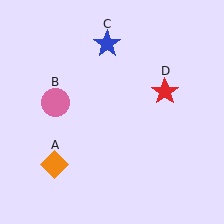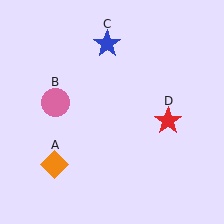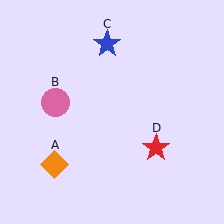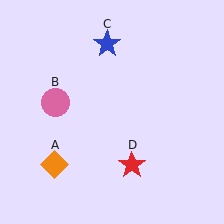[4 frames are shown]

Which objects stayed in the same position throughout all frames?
Orange diamond (object A) and pink circle (object B) and blue star (object C) remained stationary.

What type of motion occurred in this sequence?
The red star (object D) rotated clockwise around the center of the scene.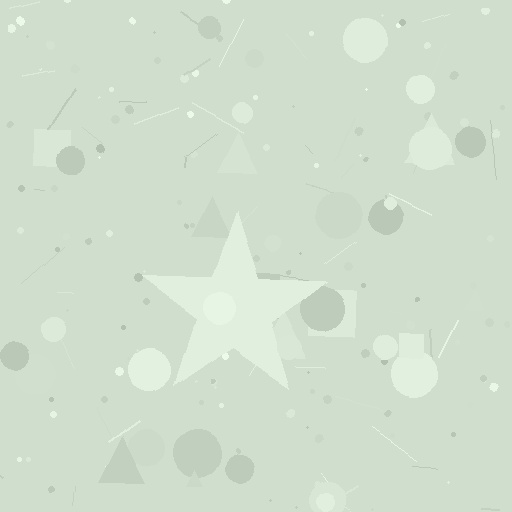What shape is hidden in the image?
A star is hidden in the image.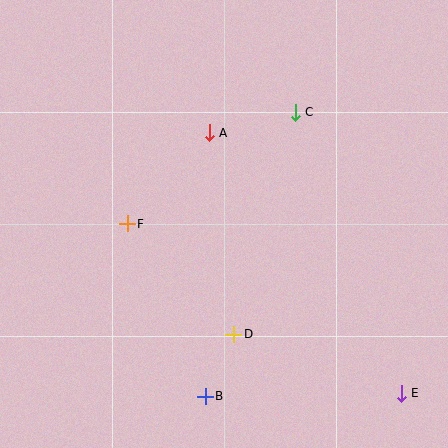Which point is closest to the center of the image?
Point A at (209, 133) is closest to the center.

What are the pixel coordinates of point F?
Point F is at (127, 224).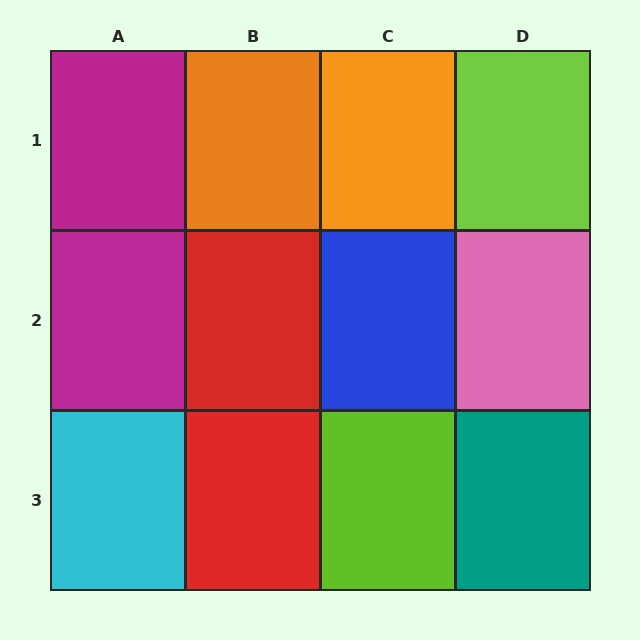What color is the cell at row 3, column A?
Cyan.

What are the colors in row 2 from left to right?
Magenta, red, blue, pink.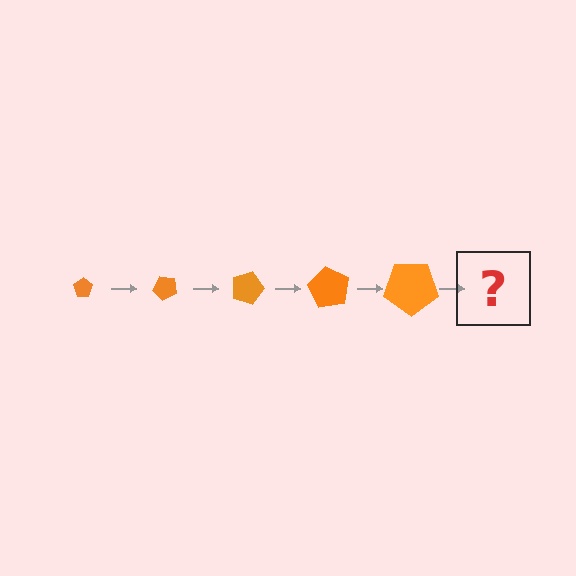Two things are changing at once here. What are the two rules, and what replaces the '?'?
The two rules are that the pentagon grows larger each step and it rotates 45 degrees each step. The '?' should be a pentagon, larger than the previous one and rotated 225 degrees from the start.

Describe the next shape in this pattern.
It should be a pentagon, larger than the previous one and rotated 225 degrees from the start.